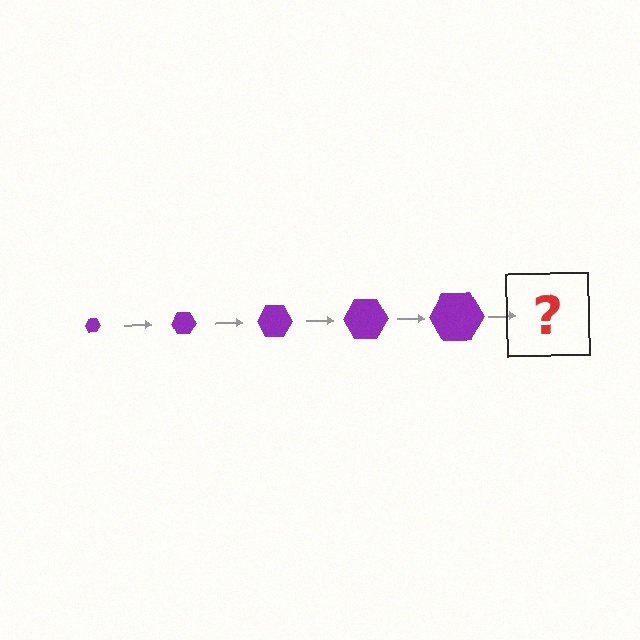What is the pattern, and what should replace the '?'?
The pattern is that the hexagon gets progressively larger each step. The '?' should be a purple hexagon, larger than the previous one.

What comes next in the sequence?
The next element should be a purple hexagon, larger than the previous one.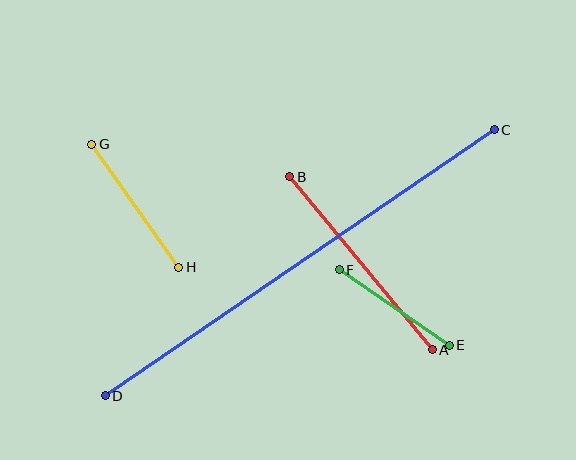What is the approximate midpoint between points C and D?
The midpoint is at approximately (300, 263) pixels.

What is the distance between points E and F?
The distance is approximately 133 pixels.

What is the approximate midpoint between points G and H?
The midpoint is at approximately (135, 206) pixels.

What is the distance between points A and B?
The distance is approximately 224 pixels.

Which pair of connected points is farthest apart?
Points C and D are farthest apart.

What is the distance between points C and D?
The distance is approximately 471 pixels.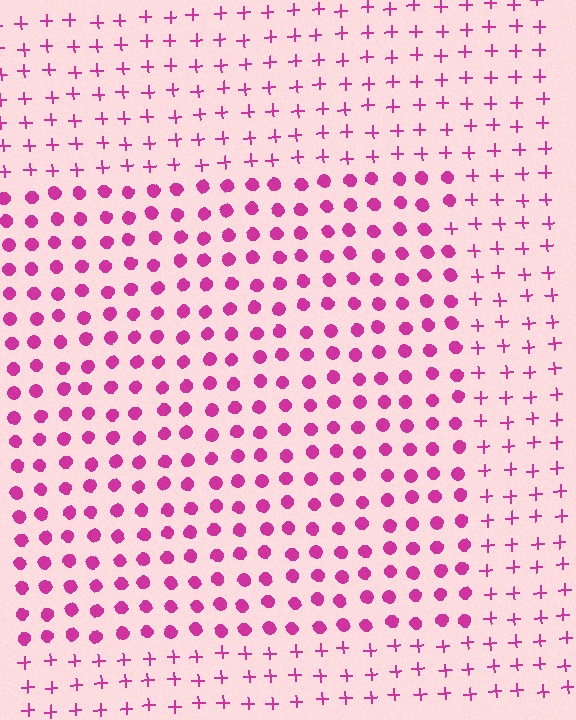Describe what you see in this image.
The image is filled with small magenta elements arranged in a uniform grid. A rectangle-shaped region contains circles, while the surrounding area contains plus signs. The boundary is defined purely by the change in element shape.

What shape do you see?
I see a rectangle.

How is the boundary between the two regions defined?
The boundary is defined by a change in element shape: circles inside vs. plus signs outside. All elements share the same color and spacing.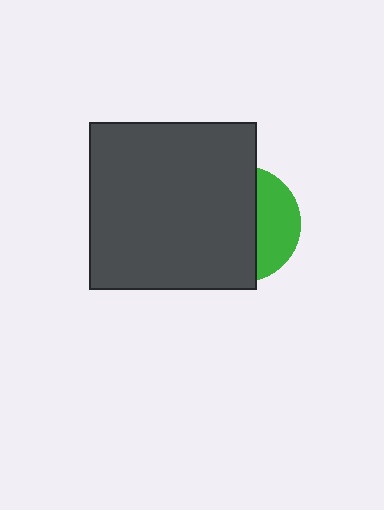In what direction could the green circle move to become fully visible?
The green circle could move right. That would shift it out from behind the dark gray square entirely.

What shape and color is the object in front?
The object in front is a dark gray square.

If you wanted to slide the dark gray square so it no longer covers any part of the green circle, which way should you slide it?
Slide it left — that is the most direct way to separate the two shapes.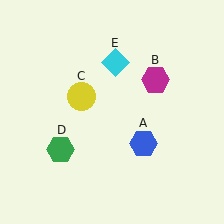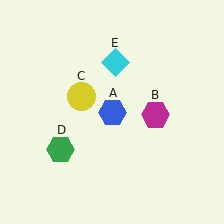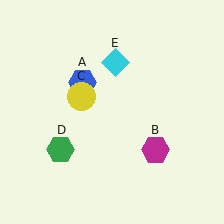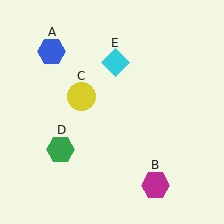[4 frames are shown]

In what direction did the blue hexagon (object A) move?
The blue hexagon (object A) moved up and to the left.